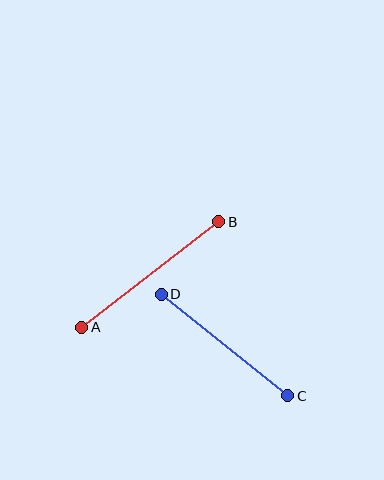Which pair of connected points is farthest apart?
Points A and B are farthest apart.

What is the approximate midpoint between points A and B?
The midpoint is at approximately (150, 275) pixels.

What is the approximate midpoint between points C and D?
The midpoint is at approximately (225, 345) pixels.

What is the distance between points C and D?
The distance is approximately 162 pixels.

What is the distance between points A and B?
The distance is approximately 173 pixels.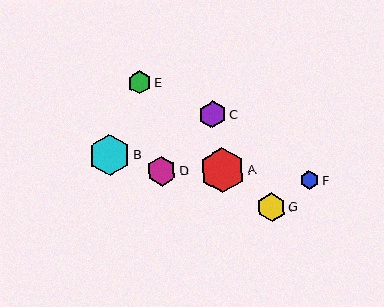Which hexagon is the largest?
Hexagon A is the largest with a size of approximately 45 pixels.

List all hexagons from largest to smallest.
From largest to smallest: A, B, D, G, C, E, F.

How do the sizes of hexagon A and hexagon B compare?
Hexagon A and hexagon B are approximately the same size.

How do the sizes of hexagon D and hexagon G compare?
Hexagon D and hexagon G are approximately the same size.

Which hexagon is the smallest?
Hexagon F is the smallest with a size of approximately 18 pixels.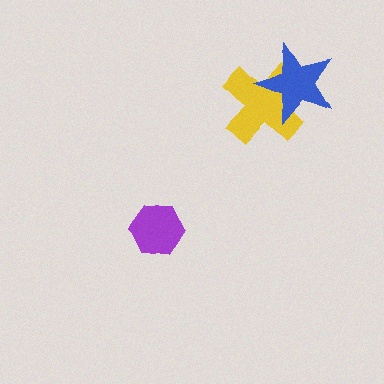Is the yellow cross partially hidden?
Yes, it is partially covered by another shape.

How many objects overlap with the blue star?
1 object overlaps with the blue star.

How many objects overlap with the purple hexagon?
0 objects overlap with the purple hexagon.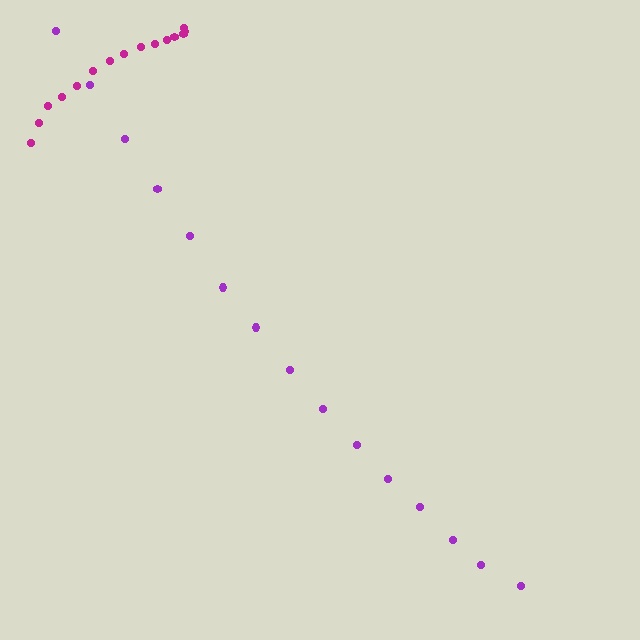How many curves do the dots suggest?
There are 2 distinct paths.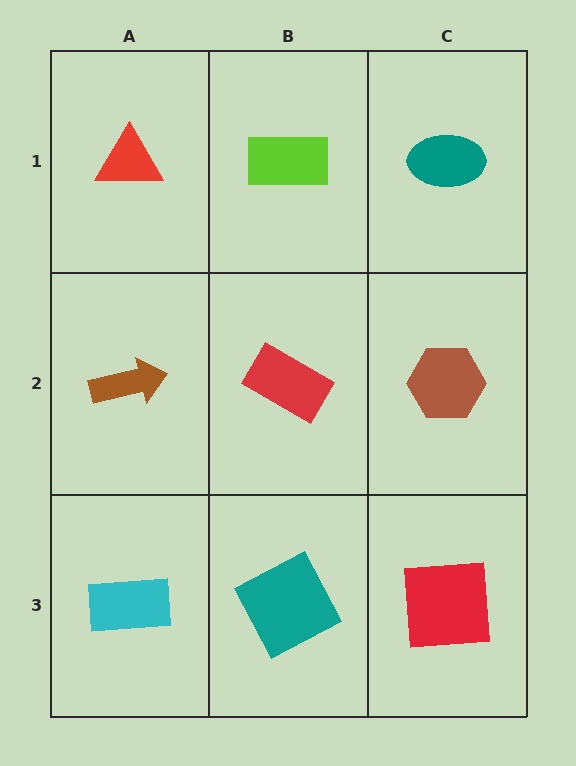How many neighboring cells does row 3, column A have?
2.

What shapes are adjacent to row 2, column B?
A lime rectangle (row 1, column B), a teal square (row 3, column B), a brown arrow (row 2, column A), a brown hexagon (row 2, column C).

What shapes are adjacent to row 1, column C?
A brown hexagon (row 2, column C), a lime rectangle (row 1, column B).